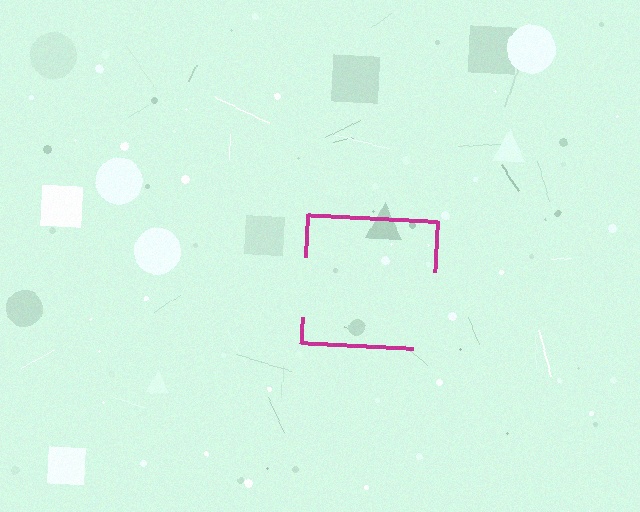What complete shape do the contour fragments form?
The contour fragments form a square.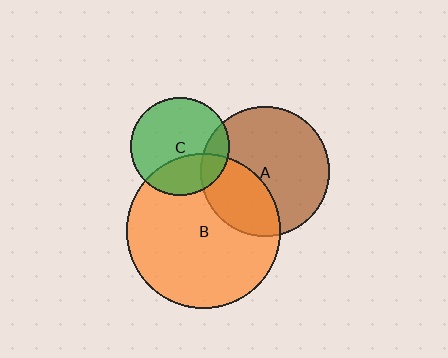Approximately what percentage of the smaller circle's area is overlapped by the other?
Approximately 15%.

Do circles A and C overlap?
Yes.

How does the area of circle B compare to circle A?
Approximately 1.4 times.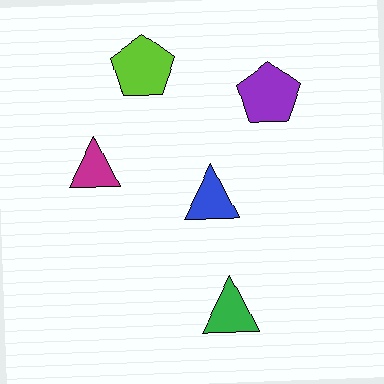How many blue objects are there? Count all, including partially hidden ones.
There is 1 blue object.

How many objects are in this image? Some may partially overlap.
There are 5 objects.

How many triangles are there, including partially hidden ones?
There are 3 triangles.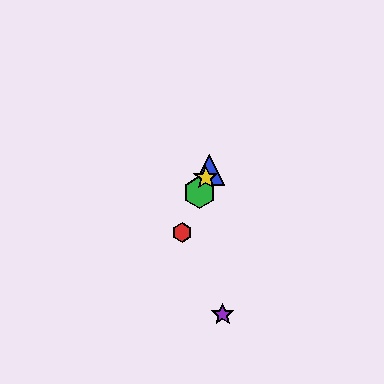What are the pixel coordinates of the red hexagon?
The red hexagon is at (182, 233).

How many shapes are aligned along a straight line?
4 shapes (the red hexagon, the blue triangle, the green hexagon, the yellow star) are aligned along a straight line.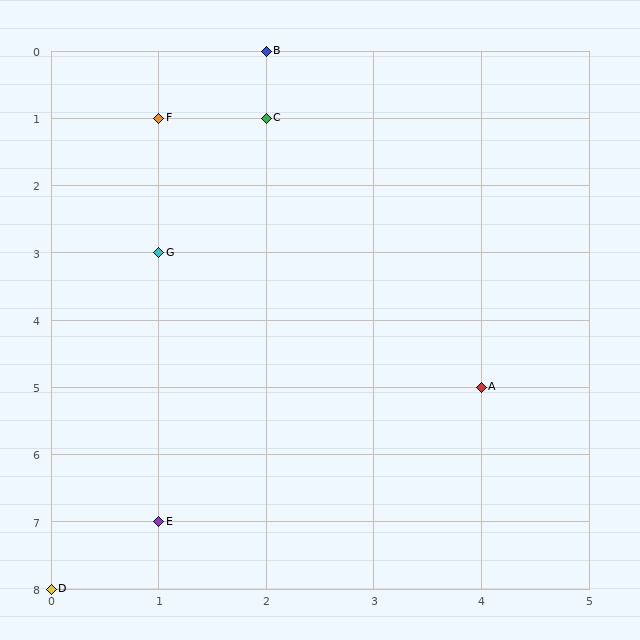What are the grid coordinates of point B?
Point B is at grid coordinates (2, 0).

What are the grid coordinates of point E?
Point E is at grid coordinates (1, 7).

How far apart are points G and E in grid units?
Points G and E are 4 rows apart.